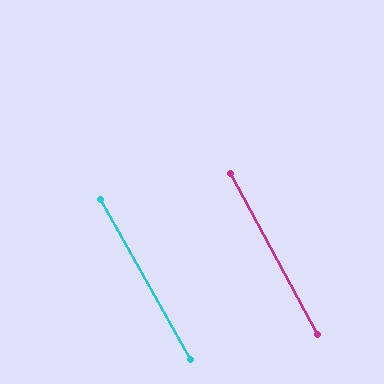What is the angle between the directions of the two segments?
Approximately 1 degree.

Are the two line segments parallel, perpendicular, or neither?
Parallel — their directions differ by only 1.0°.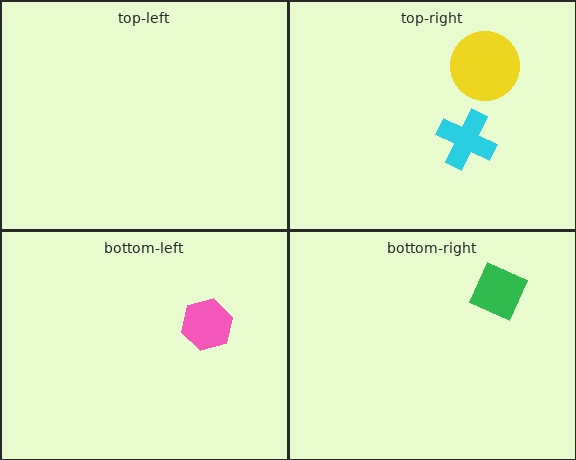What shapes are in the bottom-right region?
The green diamond.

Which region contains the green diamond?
The bottom-right region.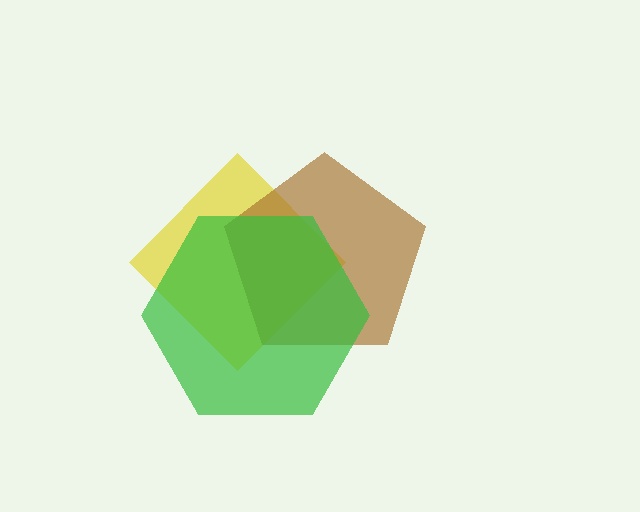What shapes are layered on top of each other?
The layered shapes are: a yellow diamond, a brown pentagon, a green hexagon.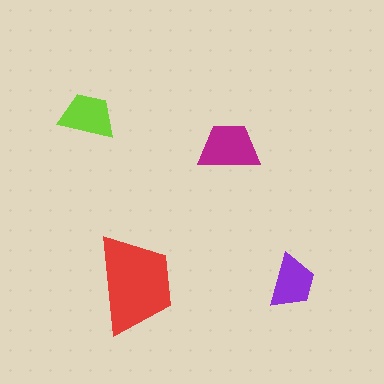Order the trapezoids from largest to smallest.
the red one, the magenta one, the lime one, the purple one.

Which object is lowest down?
The red trapezoid is bottommost.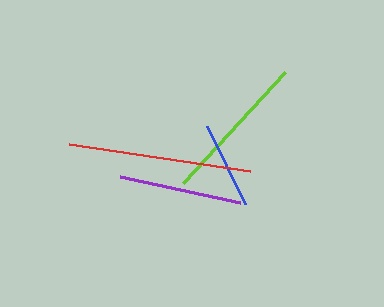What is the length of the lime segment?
The lime segment is approximately 151 pixels long.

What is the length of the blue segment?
The blue segment is approximately 86 pixels long.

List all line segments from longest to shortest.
From longest to shortest: red, lime, purple, blue.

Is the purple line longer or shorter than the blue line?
The purple line is longer than the blue line.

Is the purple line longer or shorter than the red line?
The red line is longer than the purple line.